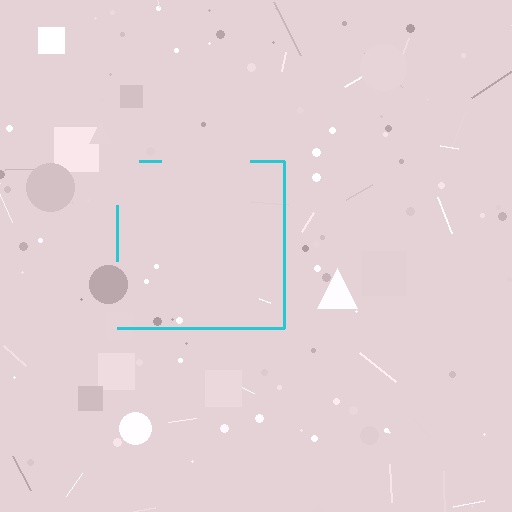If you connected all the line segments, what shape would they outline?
They would outline a square.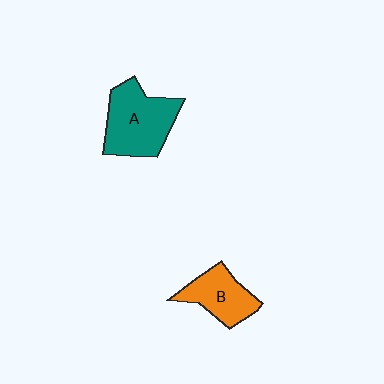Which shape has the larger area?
Shape A (teal).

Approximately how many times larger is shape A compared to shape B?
Approximately 1.5 times.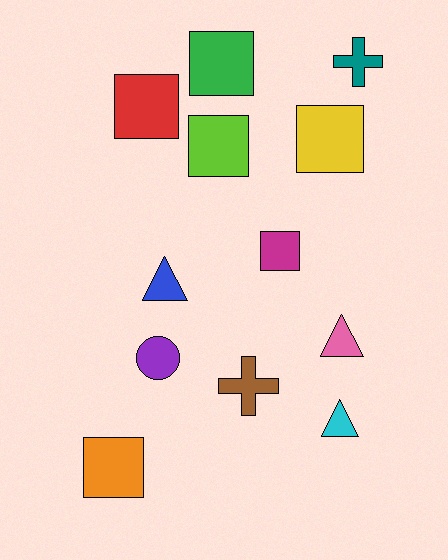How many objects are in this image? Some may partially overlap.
There are 12 objects.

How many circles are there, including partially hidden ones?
There is 1 circle.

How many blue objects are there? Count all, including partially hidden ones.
There is 1 blue object.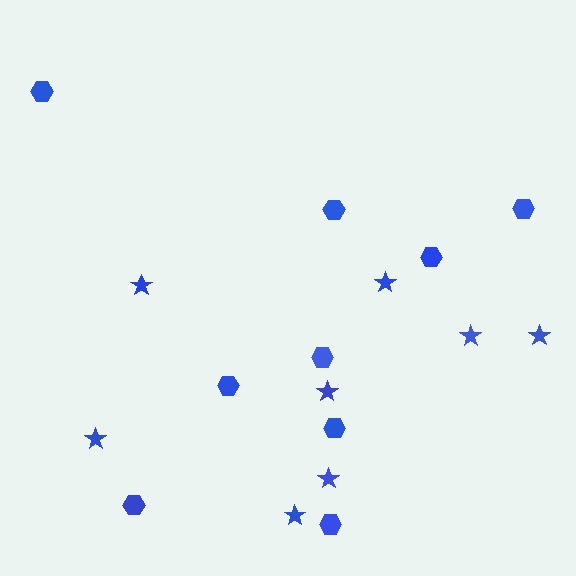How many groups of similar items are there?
There are 2 groups: one group of stars (8) and one group of hexagons (9).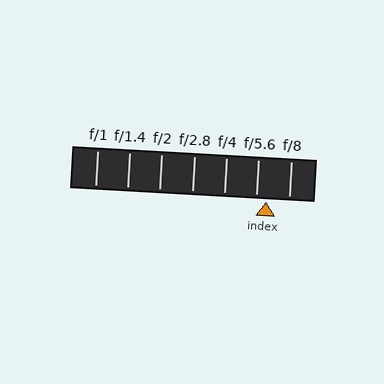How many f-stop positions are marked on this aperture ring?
There are 7 f-stop positions marked.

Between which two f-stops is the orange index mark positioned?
The index mark is between f/5.6 and f/8.